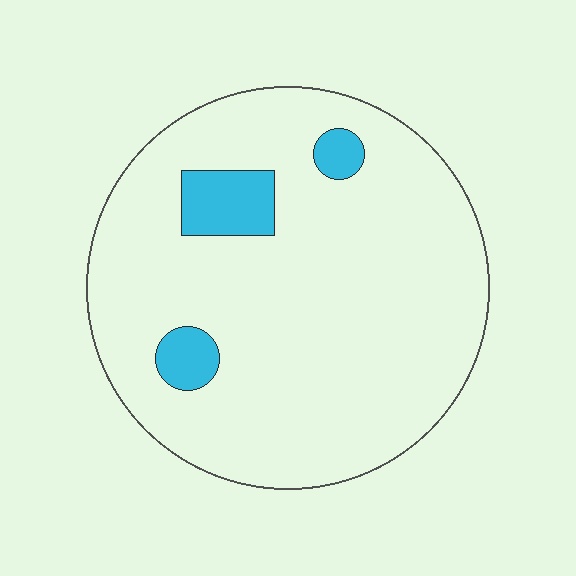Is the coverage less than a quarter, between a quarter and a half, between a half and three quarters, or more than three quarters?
Less than a quarter.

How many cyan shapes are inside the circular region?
3.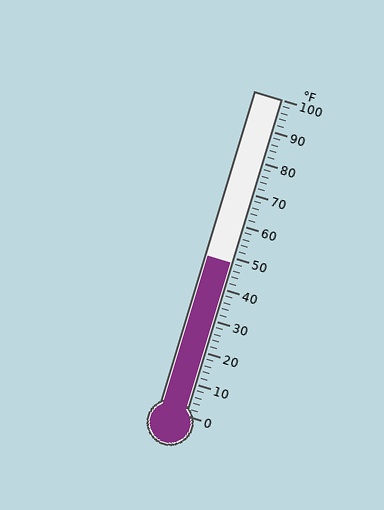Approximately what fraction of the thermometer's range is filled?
The thermometer is filled to approximately 50% of its range.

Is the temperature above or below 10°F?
The temperature is above 10°F.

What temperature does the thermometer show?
The thermometer shows approximately 48°F.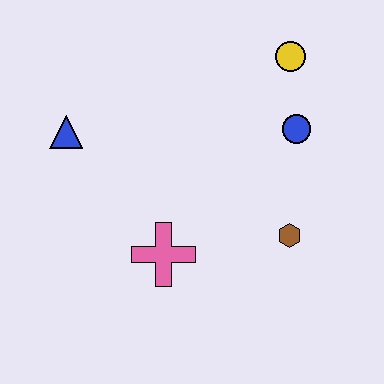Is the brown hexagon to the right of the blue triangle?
Yes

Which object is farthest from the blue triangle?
The brown hexagon is farthest from the blue triangle.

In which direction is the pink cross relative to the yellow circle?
The pink cross is below the yellow circle.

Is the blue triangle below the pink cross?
No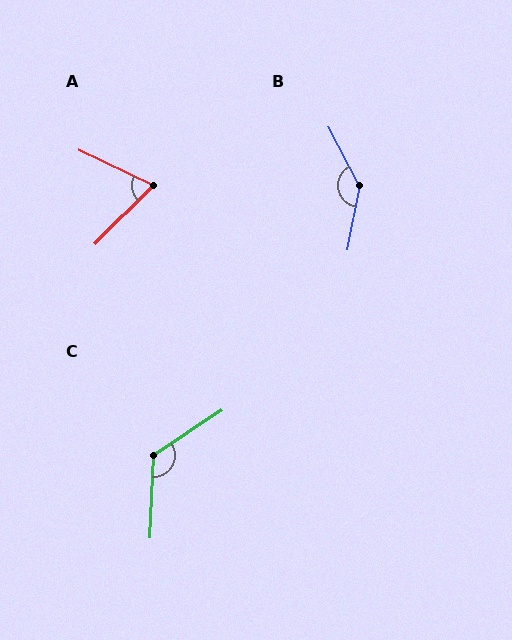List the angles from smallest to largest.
A (70°), C (126°), B (142°).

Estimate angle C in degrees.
Approximately 126 degrees.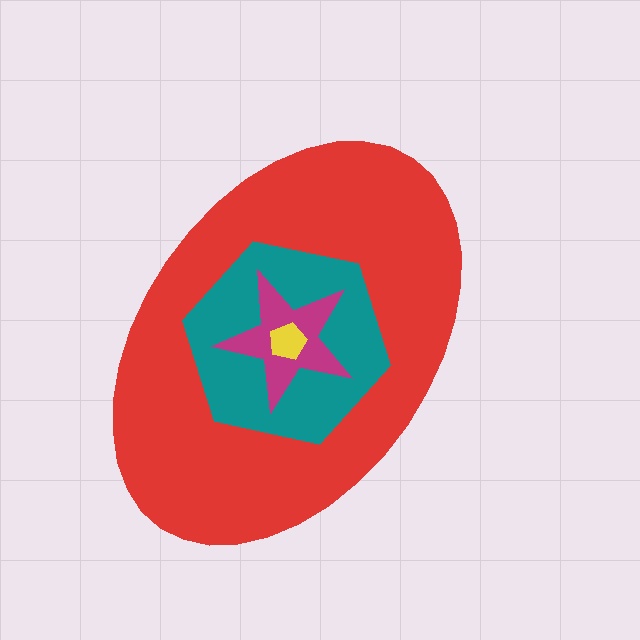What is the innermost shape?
The yellow pentagon.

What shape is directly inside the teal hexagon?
The magenta star.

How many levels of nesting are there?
4.